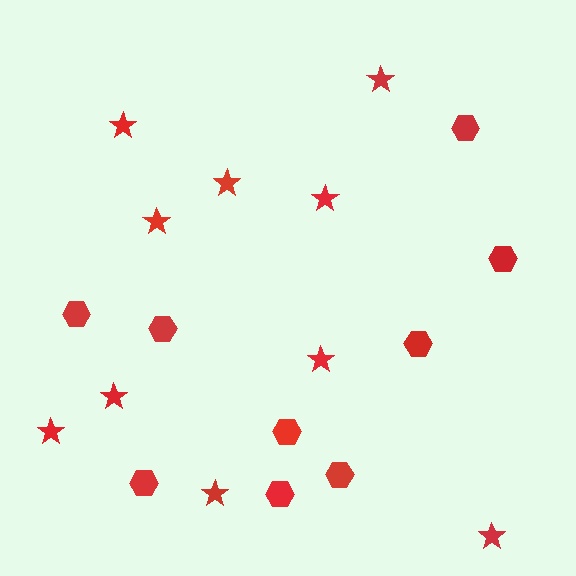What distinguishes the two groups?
There are 2 groups: one group of stars (10) and one group of hexagons (9).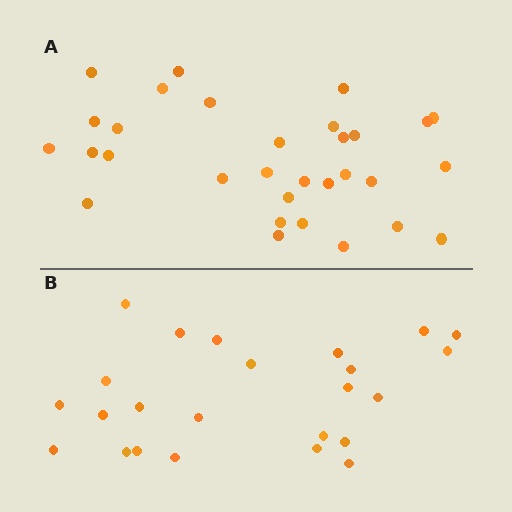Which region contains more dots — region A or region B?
Region A (the top region) has more dots.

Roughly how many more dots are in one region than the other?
Region A has roughly 8 or so more dots than region B.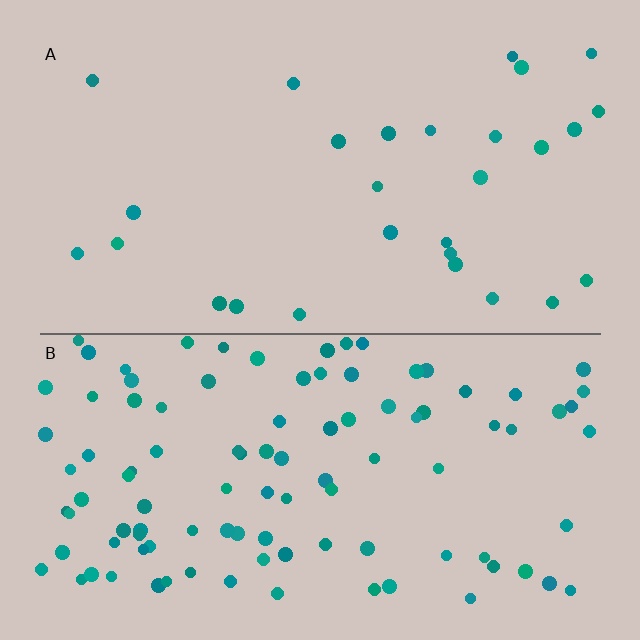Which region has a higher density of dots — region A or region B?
B (the bottom).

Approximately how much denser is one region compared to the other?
Approximately 3.7× — region B over region A.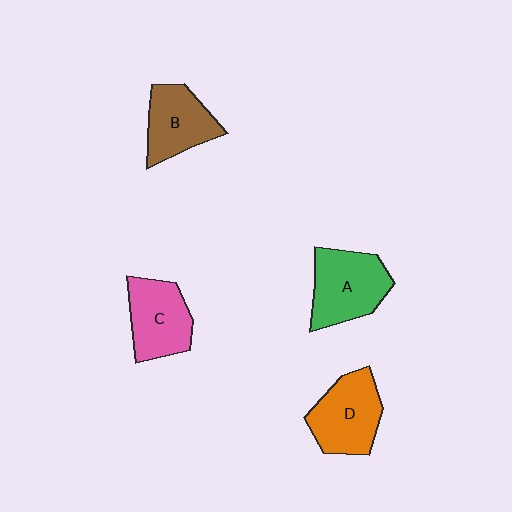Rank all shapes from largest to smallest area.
From largest to smallest: A (green), D (orange), C (pink), B (brown).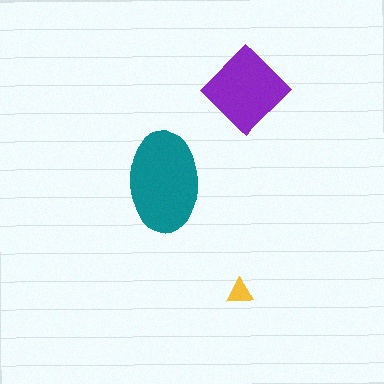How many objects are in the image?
There are 3 objects in the image.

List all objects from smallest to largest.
The yellow triangle, the purple diamond, the teal ellipse.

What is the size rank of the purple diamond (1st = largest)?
2nd.